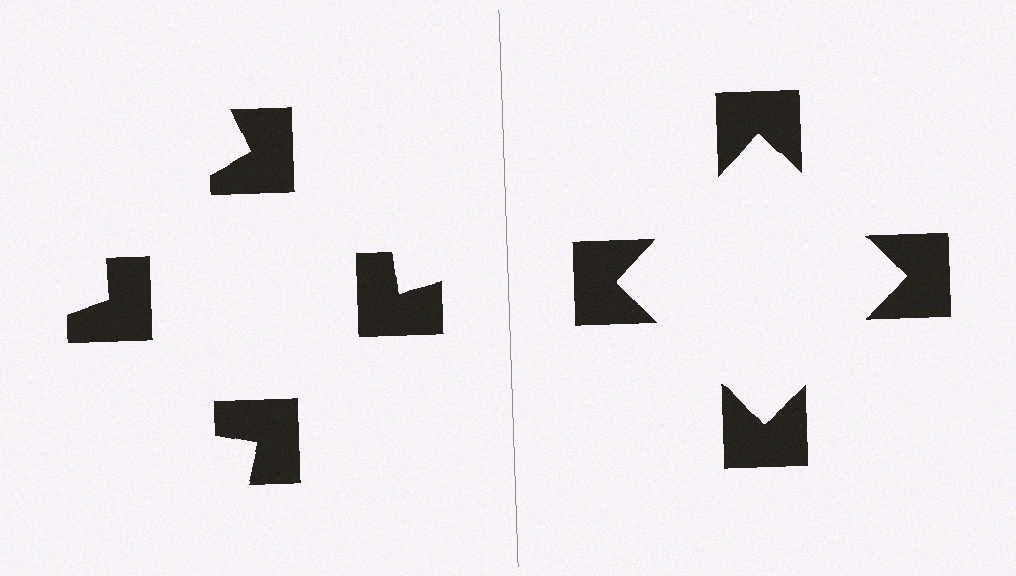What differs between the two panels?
The notched squares are positioned identically on both sides; only the wedge orientations differ. On the right they align to a square; on the left they are misaligned.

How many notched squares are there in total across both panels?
8 — 4 on each side.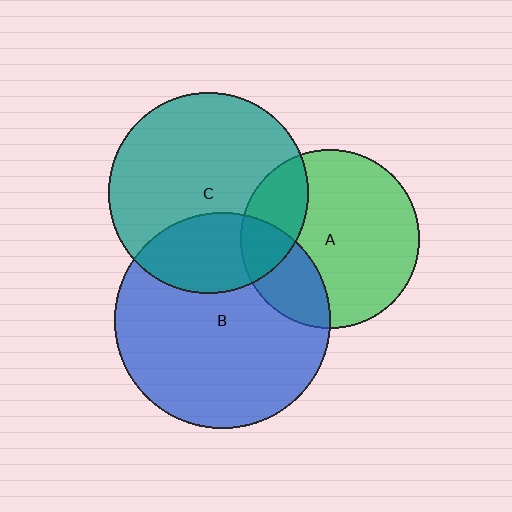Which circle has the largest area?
Circle B (blue).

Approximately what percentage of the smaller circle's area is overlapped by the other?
Approximately 25%.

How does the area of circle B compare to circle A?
Approximately 1.5 times.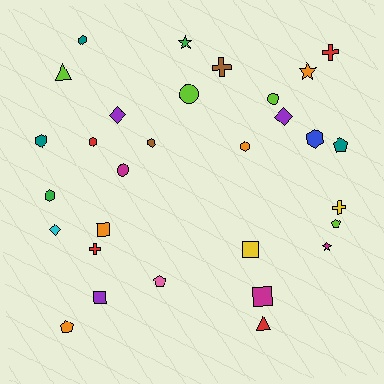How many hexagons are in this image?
There are 7 hexagons.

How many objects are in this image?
There are 30 objects.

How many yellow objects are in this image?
There are 2 yellow objects.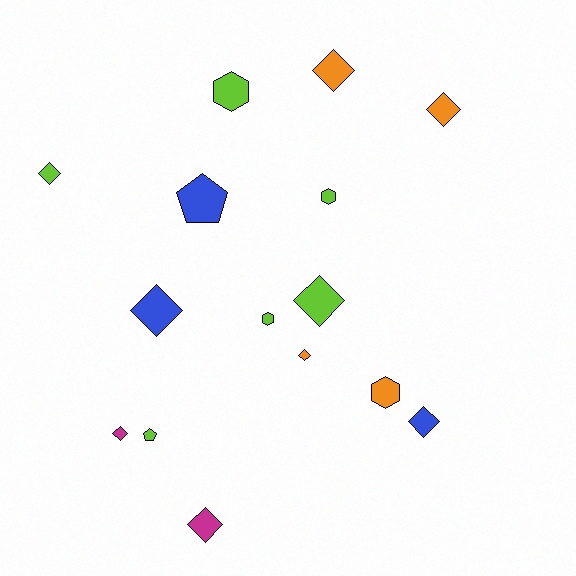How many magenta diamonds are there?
There are 2 magenta diamonds.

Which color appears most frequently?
Lime, with 6 objects.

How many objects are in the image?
There are 15 objects.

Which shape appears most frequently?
Diamond, with 9 objects.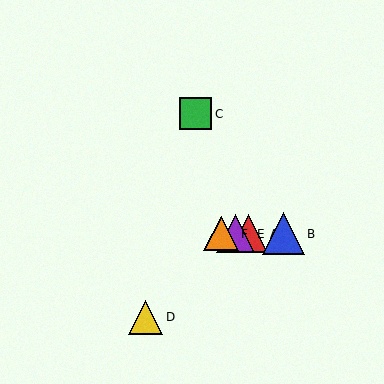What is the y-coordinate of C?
Object C is at y≈114.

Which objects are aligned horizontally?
Objects A, B, E, F are aligned horizontally.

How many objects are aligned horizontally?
4 objects (A, B, E, F) are aligned horizontally.